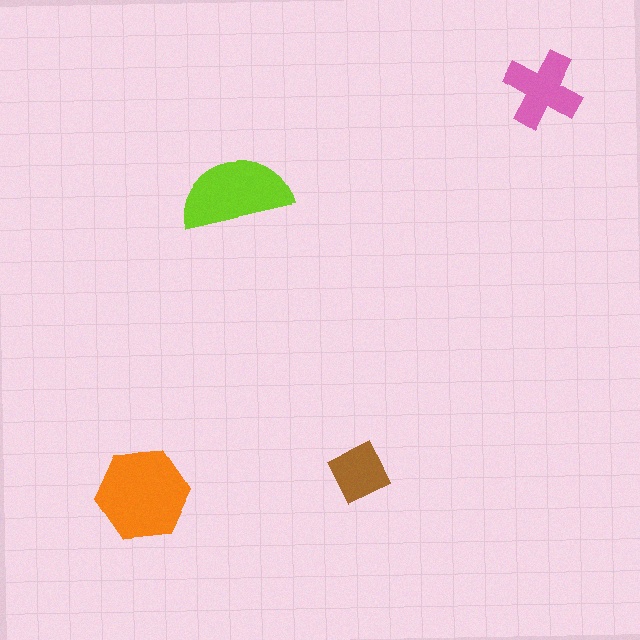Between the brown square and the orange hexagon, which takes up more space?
The orange hexagon.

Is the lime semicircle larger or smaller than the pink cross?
Larger.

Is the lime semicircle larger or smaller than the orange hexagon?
Smaller.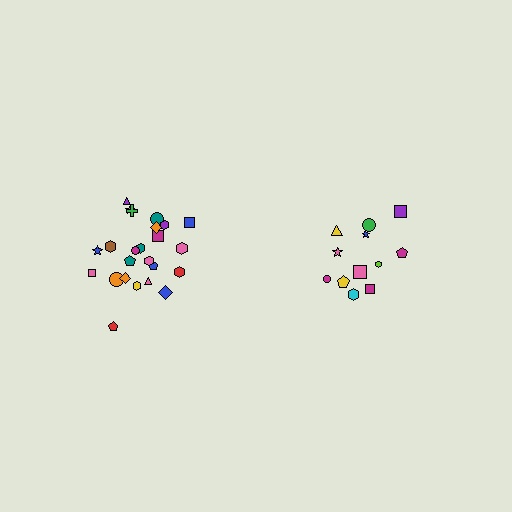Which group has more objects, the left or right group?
The left group.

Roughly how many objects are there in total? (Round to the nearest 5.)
Roughly 35 objects in total.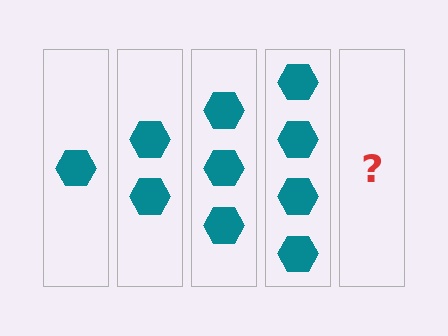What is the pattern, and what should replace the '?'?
The pattern is that each step adds one more hexagon. The '?' should be 5 hexagons.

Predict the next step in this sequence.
The next step is 5 hexagons.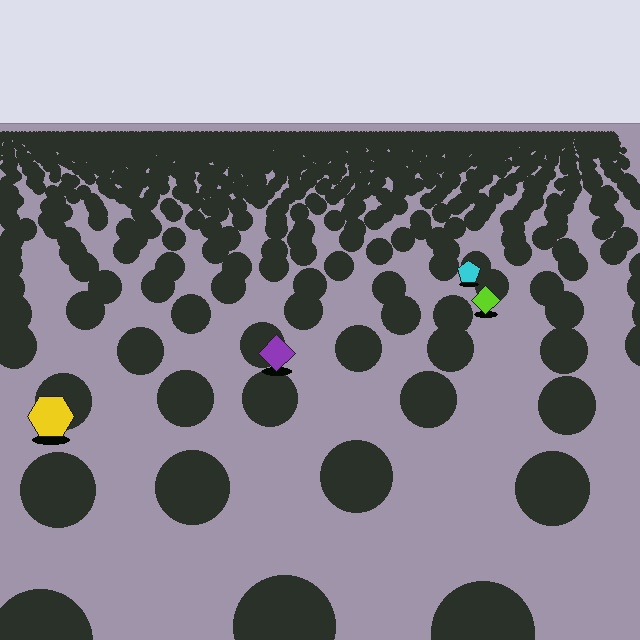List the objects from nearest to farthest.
From nearest to farthest: the yellow hexagon, the purple diamond, the lime diamond, the cyan pentagon.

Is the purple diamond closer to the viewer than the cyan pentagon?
Yes. The purple diamond is closer — you can tell from the texture gradient: the ground texture is coarser near it.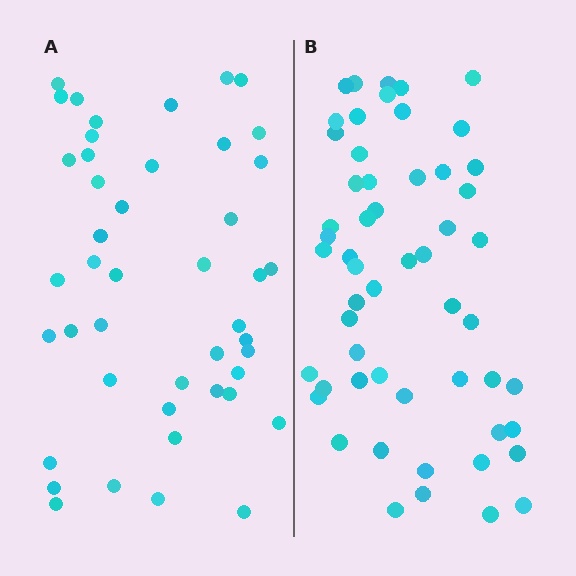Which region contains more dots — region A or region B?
Region B (the right region) has more dots.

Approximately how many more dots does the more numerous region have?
Region B has roughly 10 or so more dots than region A.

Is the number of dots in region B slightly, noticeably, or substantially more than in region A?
Region B has only slightly more — the two regions are fairly close. The ratio is roughly 1.2 to 1.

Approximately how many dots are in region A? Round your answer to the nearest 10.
About 40 dots. (The exact count is 45, which rounds to 40.)